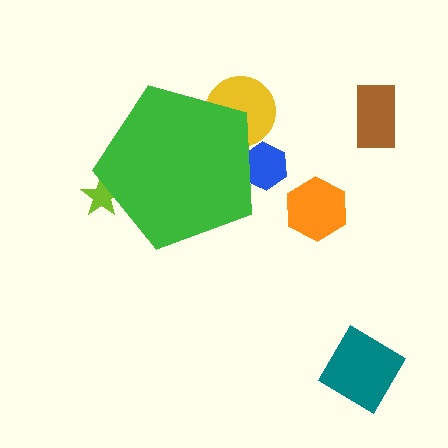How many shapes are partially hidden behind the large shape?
3 shapes are partially hidden.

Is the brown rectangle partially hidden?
No, the brown rectangle is fully visible.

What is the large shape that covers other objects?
A green pentagon.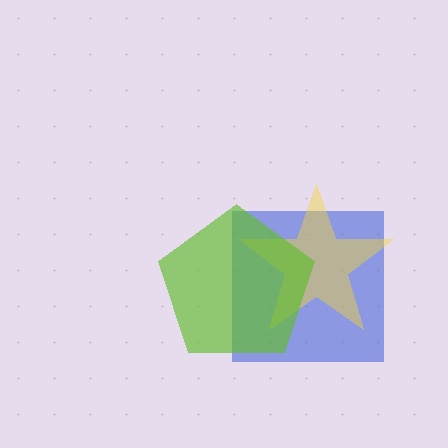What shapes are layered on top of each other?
The layered shapes are: a blue square, a yellow star, a lime pentagon.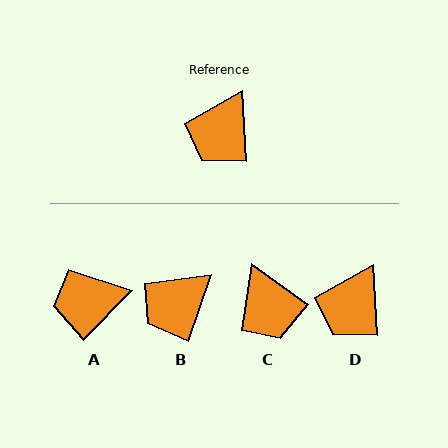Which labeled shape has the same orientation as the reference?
D.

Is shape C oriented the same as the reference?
No, it is off by about 52 degrees.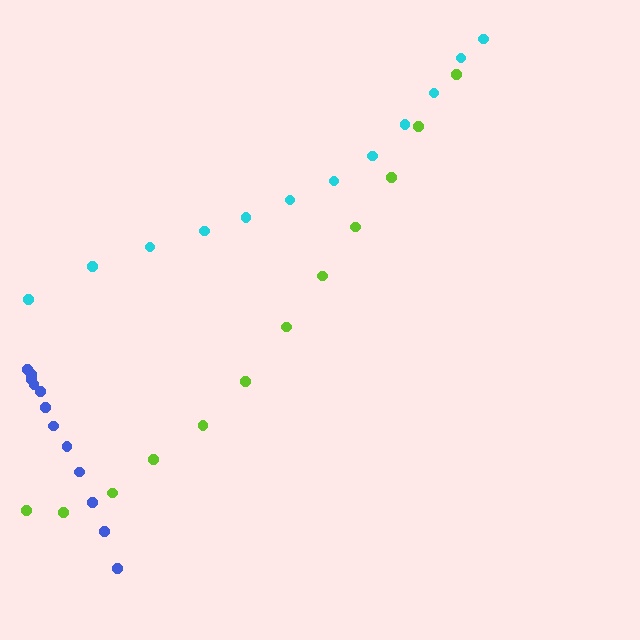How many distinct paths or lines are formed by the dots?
There are 3 distinct paths.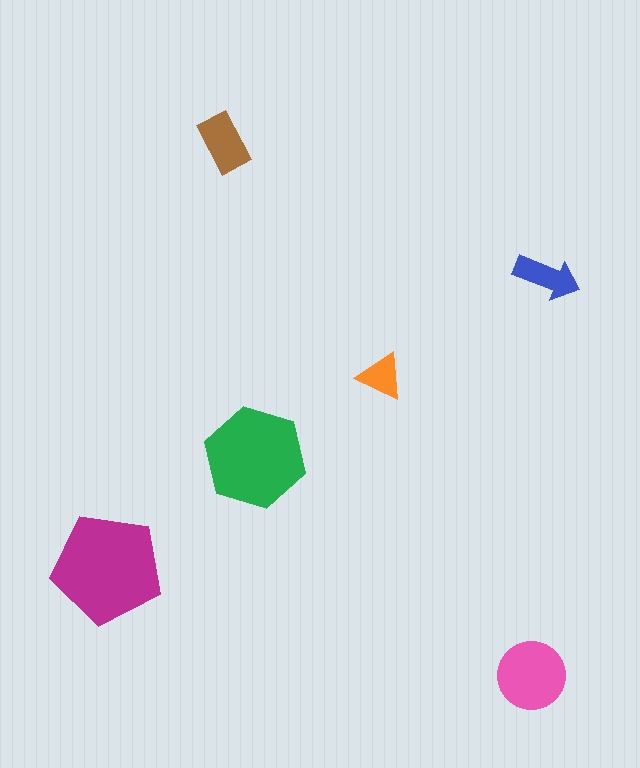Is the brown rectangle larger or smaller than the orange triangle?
Larger.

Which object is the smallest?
The orange triangle.